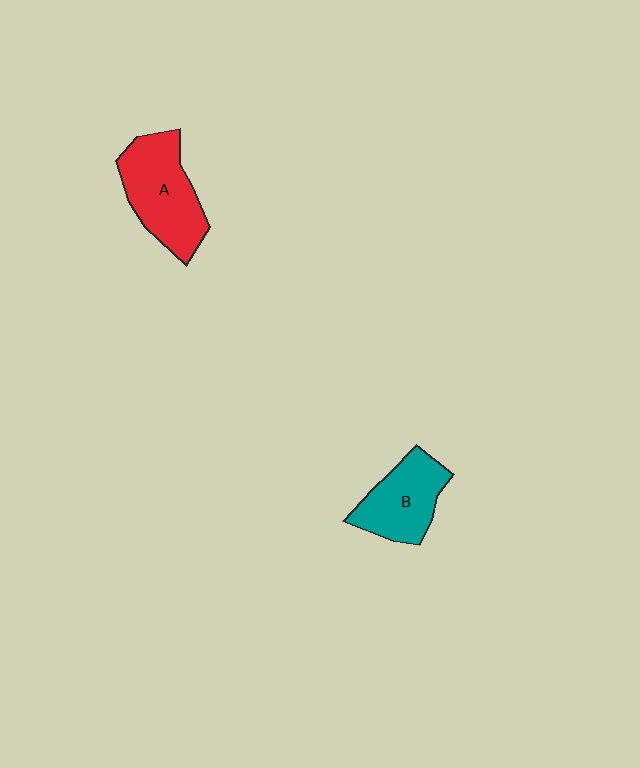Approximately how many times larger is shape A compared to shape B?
Approximately 1.3 times.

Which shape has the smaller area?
Shape B (teal).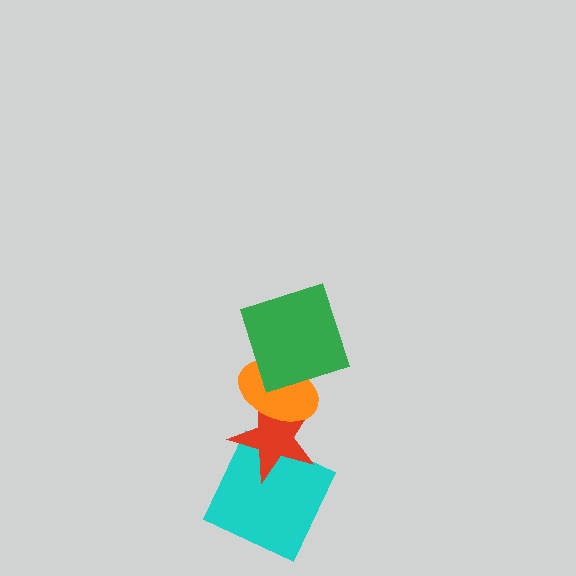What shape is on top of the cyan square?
The red star is on top of the cyan square.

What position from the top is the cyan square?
The cyan square is 4th from the top.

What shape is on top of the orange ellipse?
The green square is on top of the orange ellipse.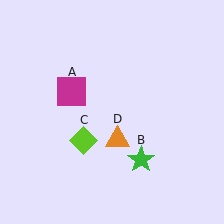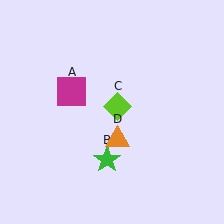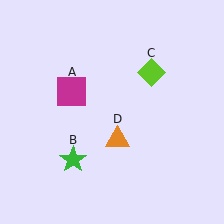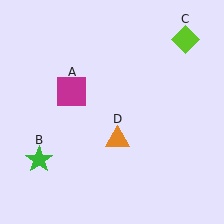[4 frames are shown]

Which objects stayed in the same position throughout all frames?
Magenta square (object A) and orange triangle (object D) remained stationary.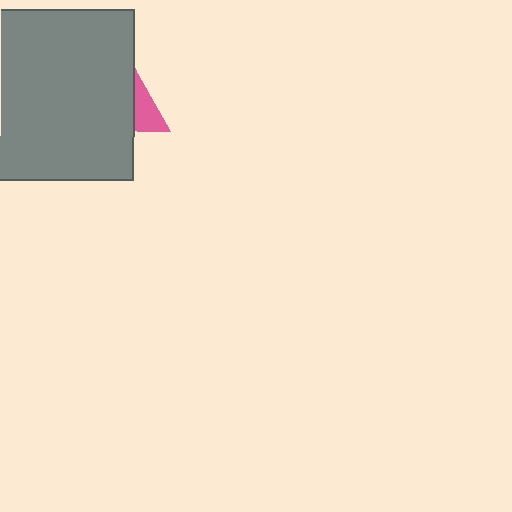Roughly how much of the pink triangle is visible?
A small part of it is visible (roughly 32%).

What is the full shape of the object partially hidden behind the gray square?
The partially hidden object is a pink triangle.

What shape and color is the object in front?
The object in front is a gray square.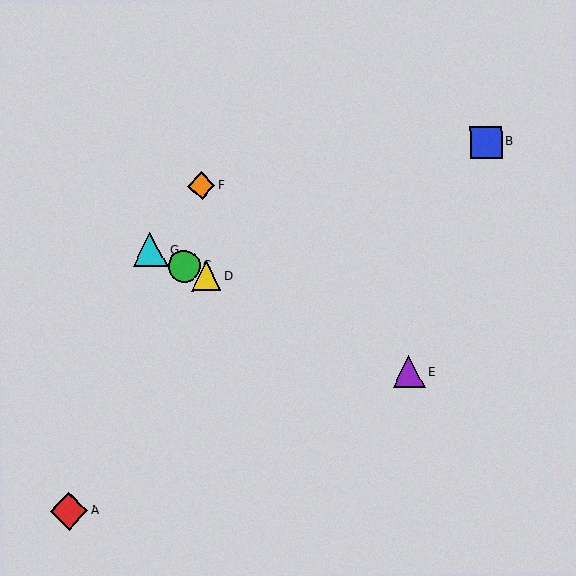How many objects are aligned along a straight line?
4 objects (C, D, E, G) are aligned along a straight line.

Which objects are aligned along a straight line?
Objects C, D, E, G are aligned along a straight line.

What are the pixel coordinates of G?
Object G is at (150, 250).